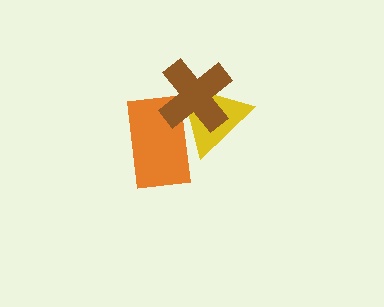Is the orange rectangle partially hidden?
Yes, it is partially covered by another shape.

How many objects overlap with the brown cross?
2 objects overlap with the brown cross.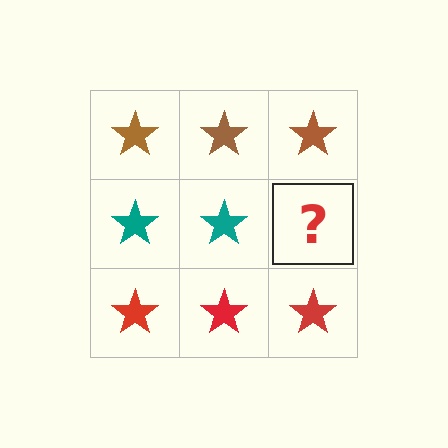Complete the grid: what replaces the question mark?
The question mark should be replaced with a teal star.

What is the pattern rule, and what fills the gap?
The rule is that each row has a consistent color. The gap should be filled with a teal star.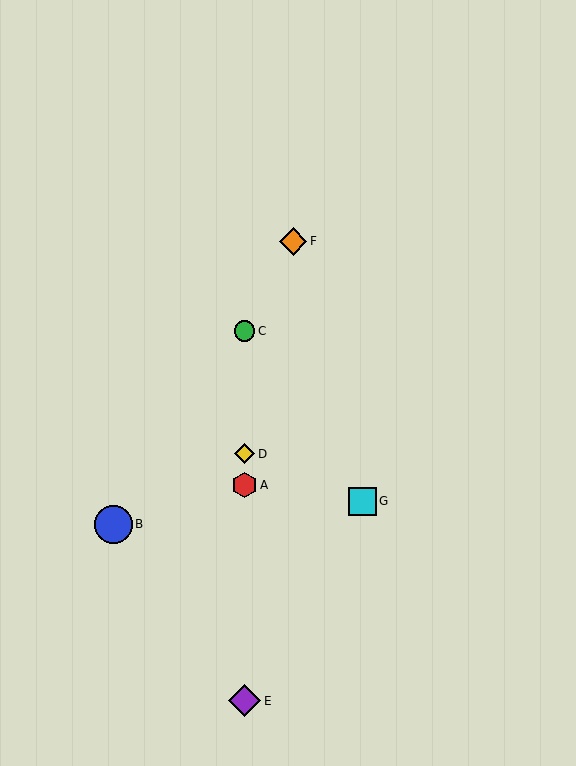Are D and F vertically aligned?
No, D is at x≈245 and F is at x≈293.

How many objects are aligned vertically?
4 objects (A, C, D, E) are aligned vertically.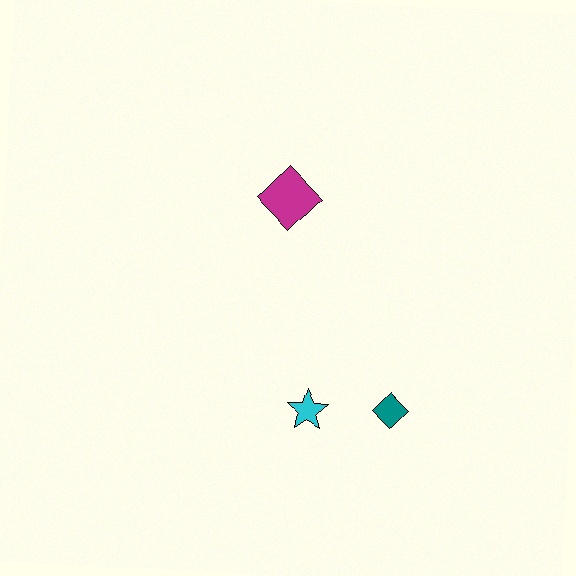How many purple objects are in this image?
There are no purple objects.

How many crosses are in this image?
There are no crosses.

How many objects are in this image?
There are 3 objects.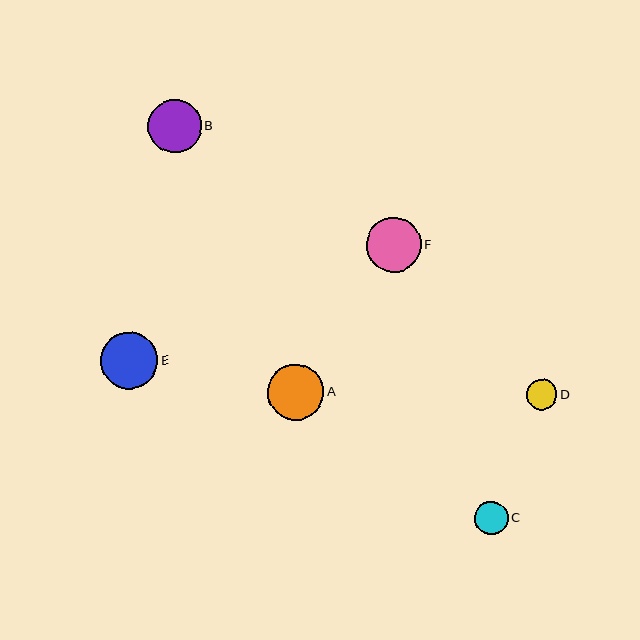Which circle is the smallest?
Circle D is the smallest with a size of approximately 31 pixels.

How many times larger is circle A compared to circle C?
Circle A is approximately 1.7 times the size of circle C.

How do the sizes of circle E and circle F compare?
Circle E and circle F are approximately the same size.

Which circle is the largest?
Circle E is the largest with a size of approximately 57 pixels.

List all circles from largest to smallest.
From largest to smallest: E, A, F, B, C, D.